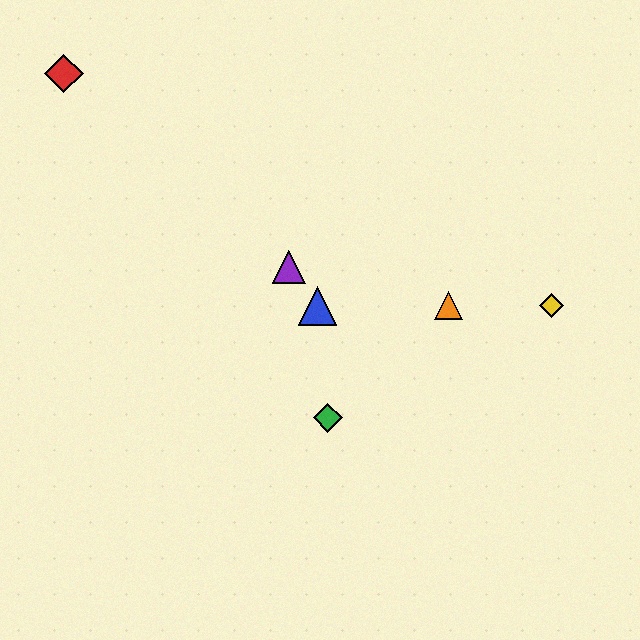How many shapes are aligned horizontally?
3 shapes (the blue triangle, the yellow diamond, the orange triangle) are aligned horizontally.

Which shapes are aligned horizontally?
The blue triangle, the yellow diamond, the orange triangle are aligned horizontally.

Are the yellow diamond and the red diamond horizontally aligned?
No, the yellow diamond is at y≈306 and the red diamond is at y≈74.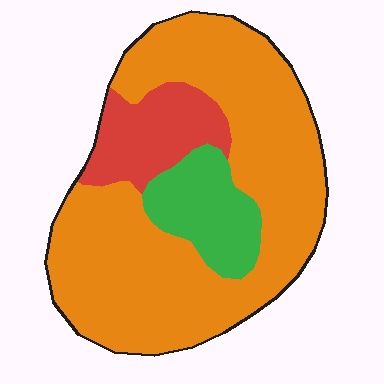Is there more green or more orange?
Orange.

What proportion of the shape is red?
Red covers about 15% of the shape.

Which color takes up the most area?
Orange, at roughly 70%.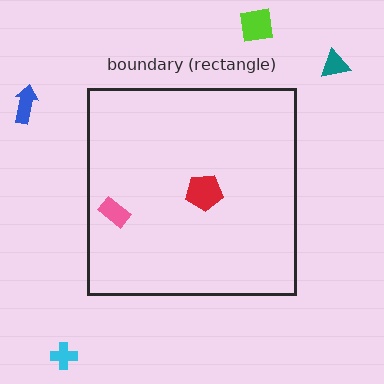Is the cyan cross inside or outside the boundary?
Outside.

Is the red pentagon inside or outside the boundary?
Inside.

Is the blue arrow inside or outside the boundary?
Outside.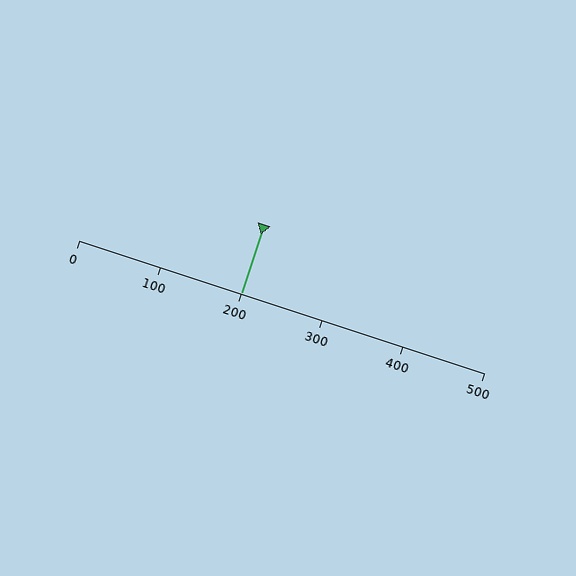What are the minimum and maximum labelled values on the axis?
The axis runs from 0 to 500.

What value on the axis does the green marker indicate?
The marker indicates approximately 200.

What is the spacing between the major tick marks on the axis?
The major ticks are spaced 100 apart.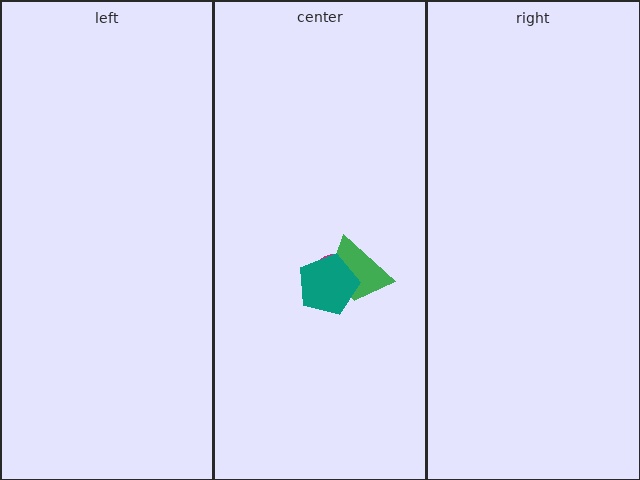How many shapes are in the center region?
3.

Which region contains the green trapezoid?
The center region.